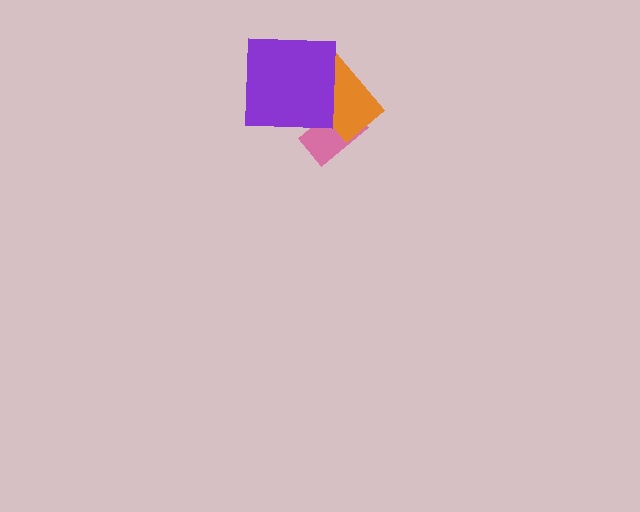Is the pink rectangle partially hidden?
Yes, it is partially covered by another shape.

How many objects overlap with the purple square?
2 objects overlap with the purple square.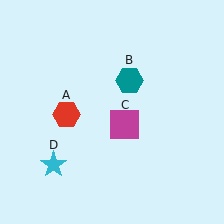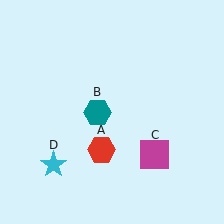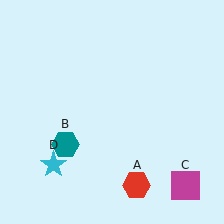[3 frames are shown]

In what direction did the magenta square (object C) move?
The magenta square (object C) moved down and to the right.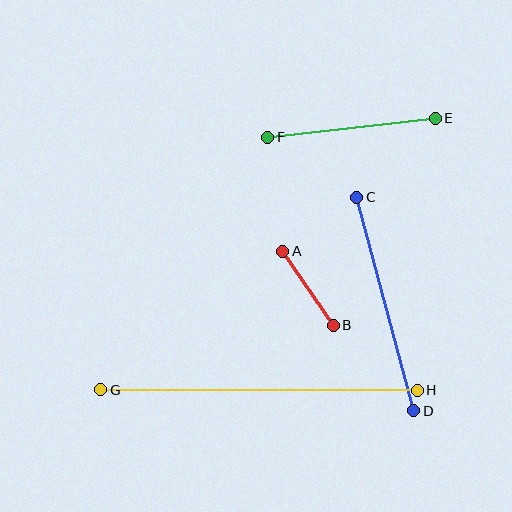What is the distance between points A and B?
The distance is approximately 89 pixels.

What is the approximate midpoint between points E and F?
The midpoint is at approximately (352, 128) pixels.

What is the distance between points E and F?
The distance is approximately 169 pixels.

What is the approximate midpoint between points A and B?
The midpoint is at approximately (308, 288) pixels.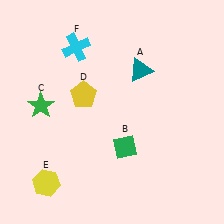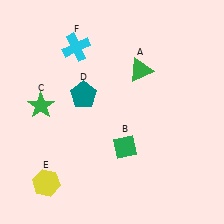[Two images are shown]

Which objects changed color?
A changed from teal to green. D changed from yellow to teal.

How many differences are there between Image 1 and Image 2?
There are 2 differences between the two images.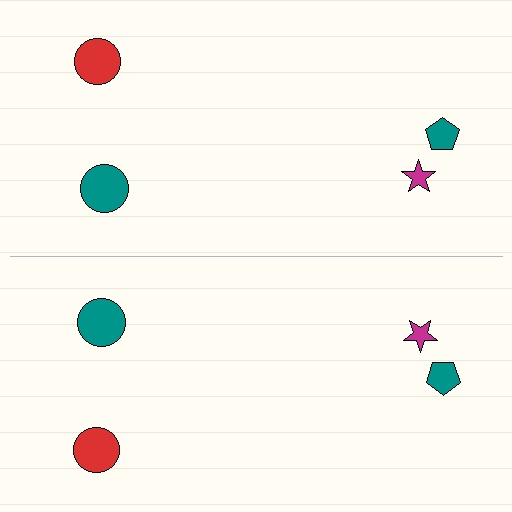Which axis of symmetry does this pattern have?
The pattern has a horizontal axis of symmetry running through the center of the image.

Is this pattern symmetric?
Yes, this pattern has bilateral (reflection) symmetry.